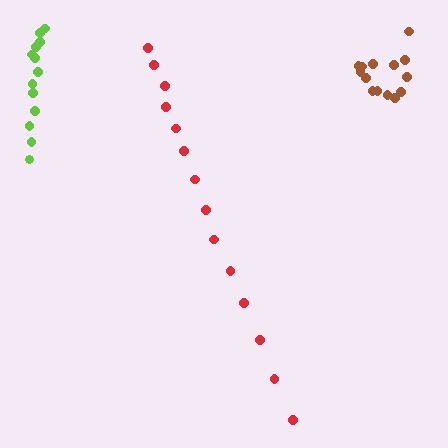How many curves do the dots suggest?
There are 3 distinct paths.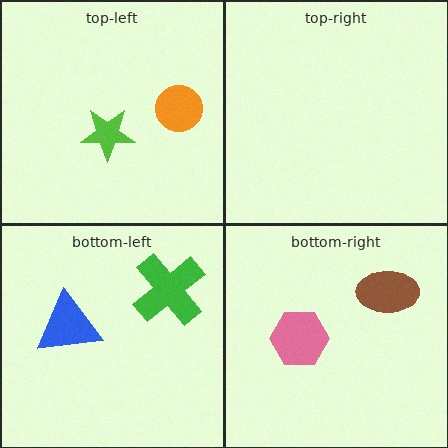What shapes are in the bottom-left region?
The green cross, the blue triangle.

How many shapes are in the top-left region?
2.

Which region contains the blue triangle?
The bottom-left region.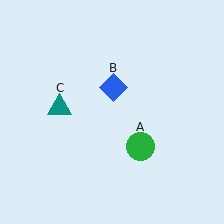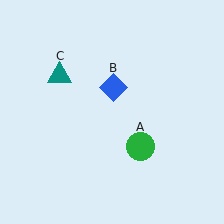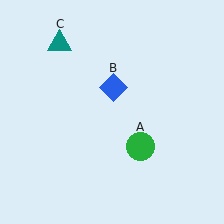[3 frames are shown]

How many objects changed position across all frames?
1 object changed position: teal triangle (object C).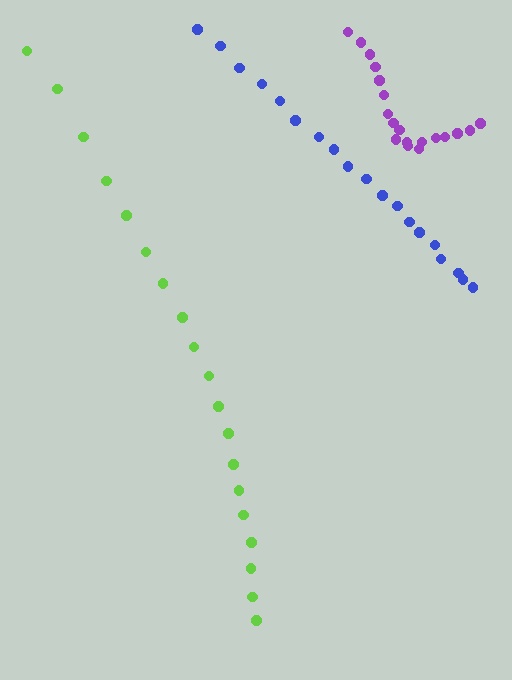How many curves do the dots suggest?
There are 3 distinct paths.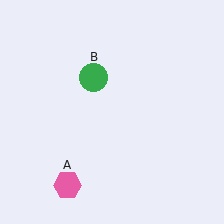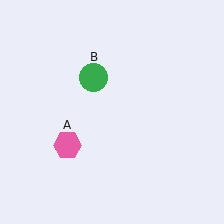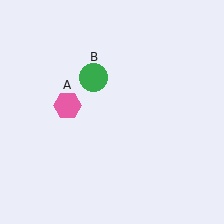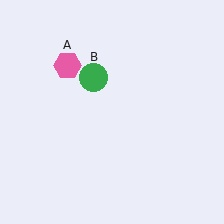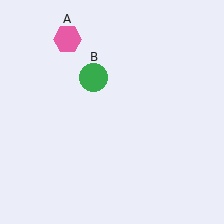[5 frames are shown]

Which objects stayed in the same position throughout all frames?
Green circle (object B) remained stationary.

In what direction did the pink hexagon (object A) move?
The pink hexagon (object A) moved up.